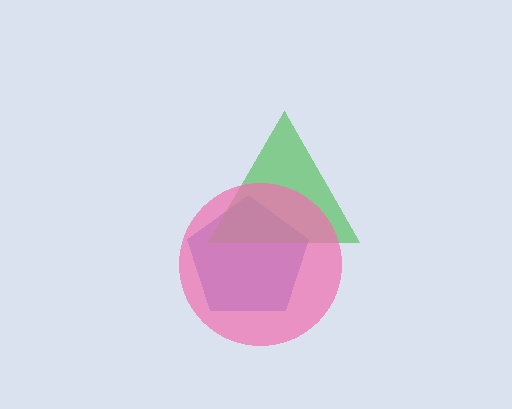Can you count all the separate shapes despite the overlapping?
Yes, there are 3 separate shapes.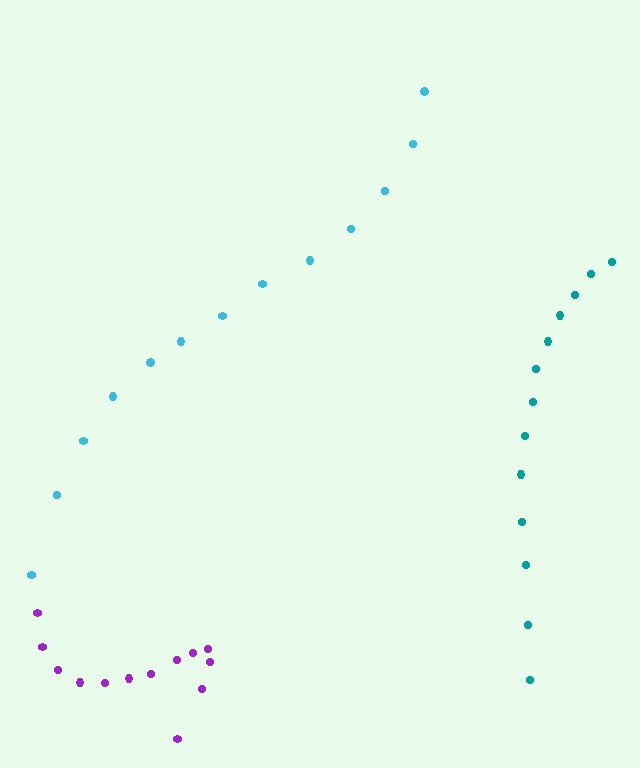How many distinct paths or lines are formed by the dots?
There are 3 distinct paths.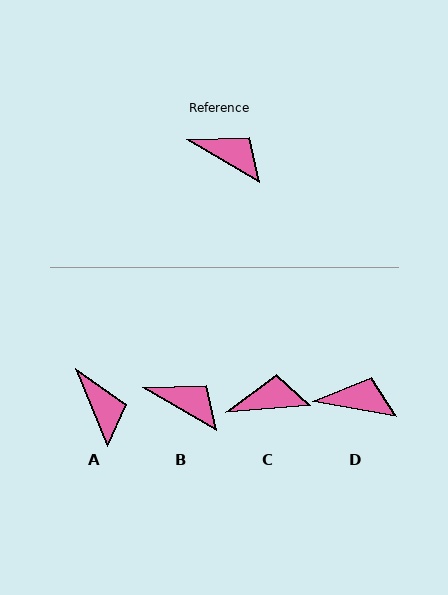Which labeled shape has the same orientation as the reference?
B.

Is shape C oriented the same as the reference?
No, it is off by about 35 degrees.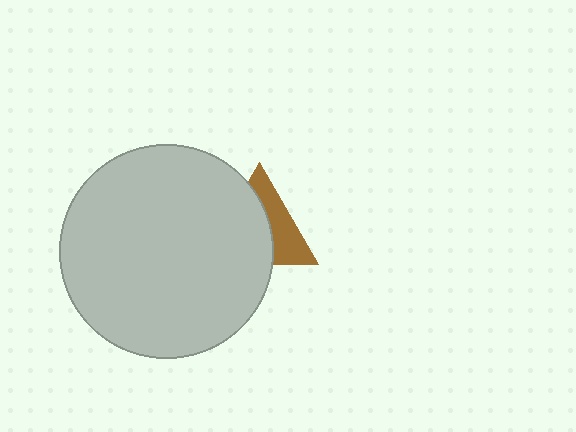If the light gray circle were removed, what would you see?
You would see the complete brown triangle.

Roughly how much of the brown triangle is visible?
A small part of it is visible (roughly 42%).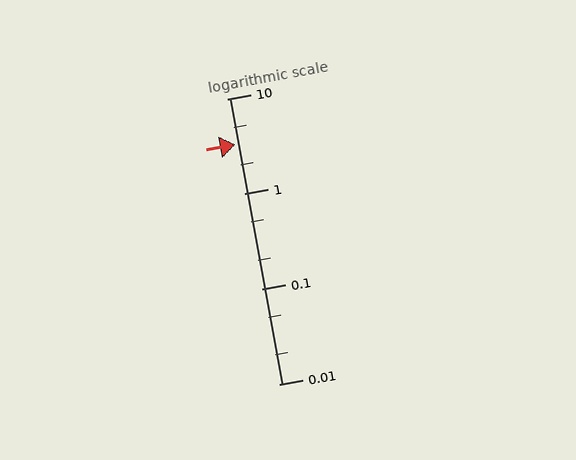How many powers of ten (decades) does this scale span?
The scale spans 3 decades, from 0.01 to 10.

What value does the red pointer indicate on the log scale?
The pointer indicates approximately 3.3.